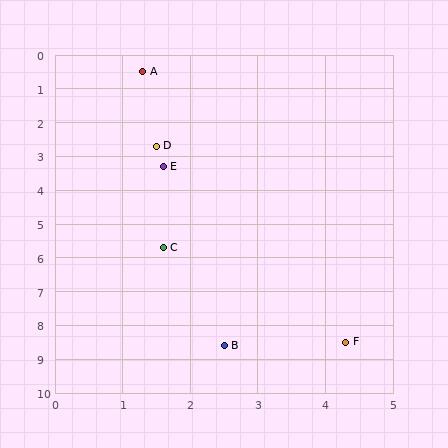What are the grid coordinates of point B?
Point B is at approximately (2.5, 8.6).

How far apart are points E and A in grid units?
Points E and A are about 2.8 grid units apart.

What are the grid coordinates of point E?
Point E is at approximately (1.6, 3.3).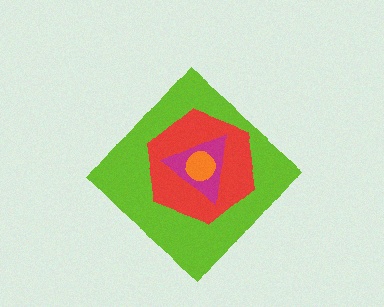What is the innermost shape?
The orange circle.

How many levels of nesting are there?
4.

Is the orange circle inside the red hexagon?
Yes.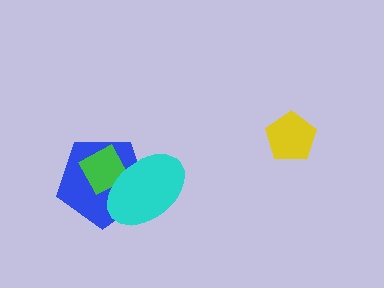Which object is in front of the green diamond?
The cyan ellipse is in front of the green diamond.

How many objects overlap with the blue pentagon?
2 objects overlap with the blue pentagon.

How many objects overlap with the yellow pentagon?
0 objects overlap with the yellow pentagon.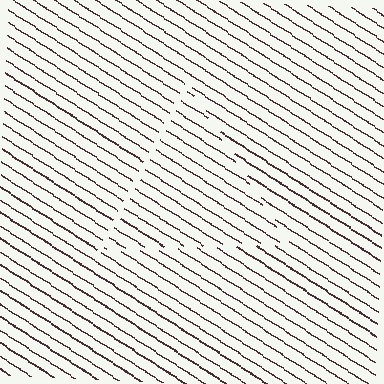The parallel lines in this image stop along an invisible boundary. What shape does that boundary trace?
An illusory triangle. The interior of the shape contains the same grating, shifted by half a period — the contour is defined by the phase discontinuity where line-ends from the inner and outer gratings abut.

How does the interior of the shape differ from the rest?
The interior of the shape contains the same grating, shifted by half a period — the contour is defined by the phase discontinuity where line-ends from the inner and outer gratings abut.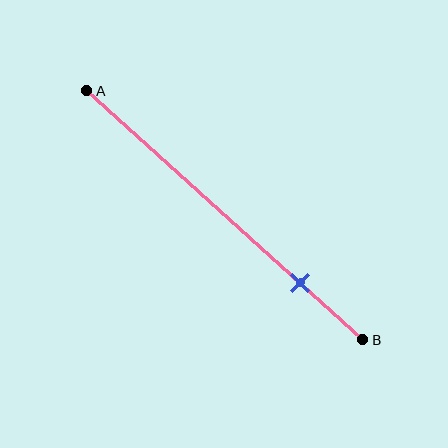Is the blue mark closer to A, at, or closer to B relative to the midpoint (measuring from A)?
The blue mark is closer to point B than the midpoint of segment AB.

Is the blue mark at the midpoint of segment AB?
No, the mark is at about 75% from A, not at the 50% midpoint.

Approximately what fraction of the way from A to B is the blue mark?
The blue mark is approximately 75% of the way from A to B.